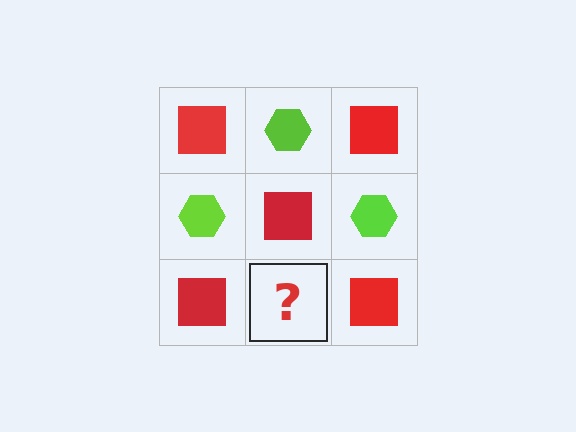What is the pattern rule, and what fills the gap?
The rule is that it alternates red square and lime hexagon in a checkerboard pattern. The gap should be filled with a lime hexagon.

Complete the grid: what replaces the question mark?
The question mark should be replaced with a lime hexagon.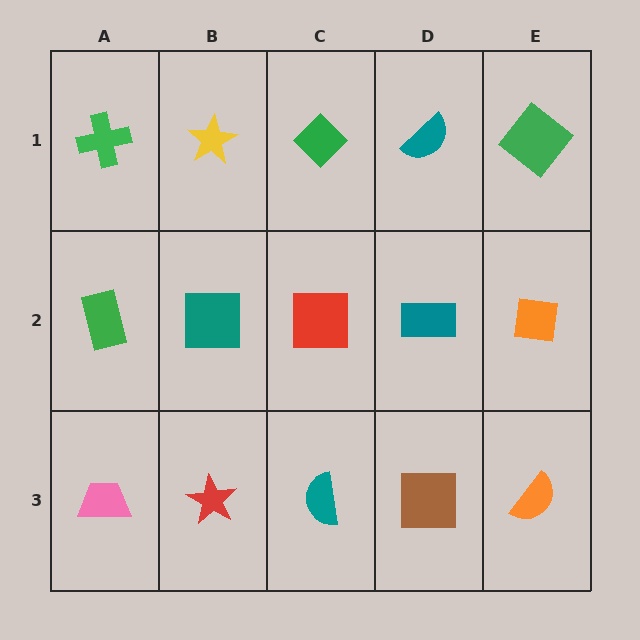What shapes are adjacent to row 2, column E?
A green diamond (row 1, column E), an orange semicircle (row 3, column E), a teal rectangle (row 2, column D).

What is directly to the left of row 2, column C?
A teal square.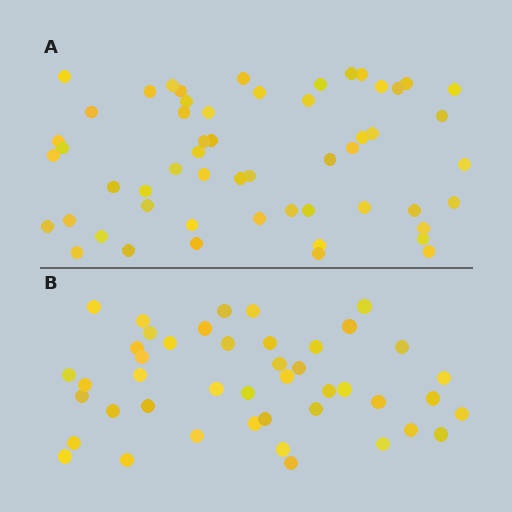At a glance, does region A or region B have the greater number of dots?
Region A (the top region) has more dots.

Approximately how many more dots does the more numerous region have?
Region A has roughly 12 or so more dots than region B.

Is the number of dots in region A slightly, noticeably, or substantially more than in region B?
Region A has noticeably more, but not dramatically so. The ratio is roughly 1.2 to 1.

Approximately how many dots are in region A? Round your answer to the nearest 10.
About 60 dots. (The exact count is 55, which rounds to 60.)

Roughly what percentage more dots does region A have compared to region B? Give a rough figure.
About 25% more.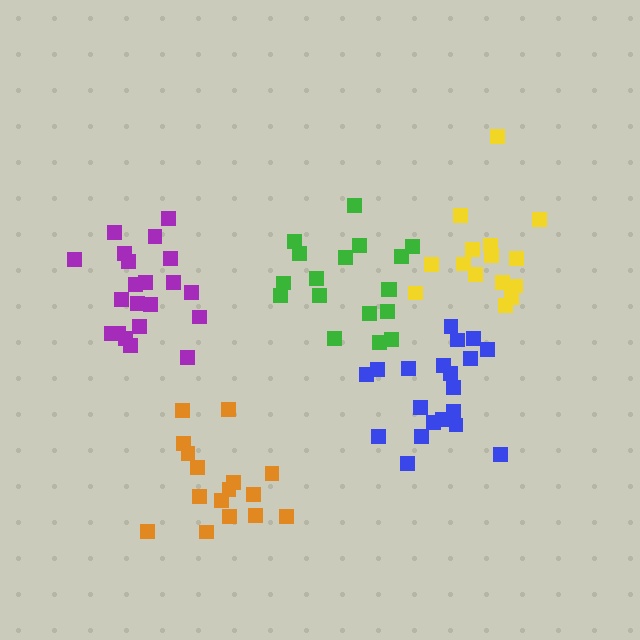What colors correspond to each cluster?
The clusters are colored: green, purple, yellow, blue, orange.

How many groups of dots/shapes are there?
There are 5 groups.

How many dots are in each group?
Group 1: 18 dots, Group 2: 21 dots, Group 3: 15 dots, Group 4: 20 dots, Group 5: 16 dots (90 total).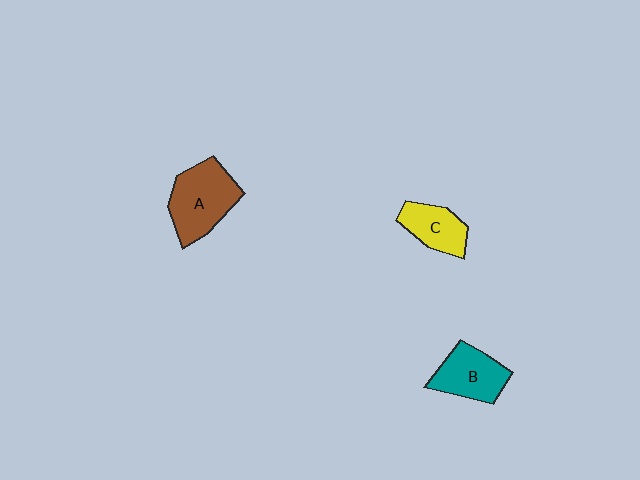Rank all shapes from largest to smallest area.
From largest to smallest: A (brown), B (teal), C (yellow).